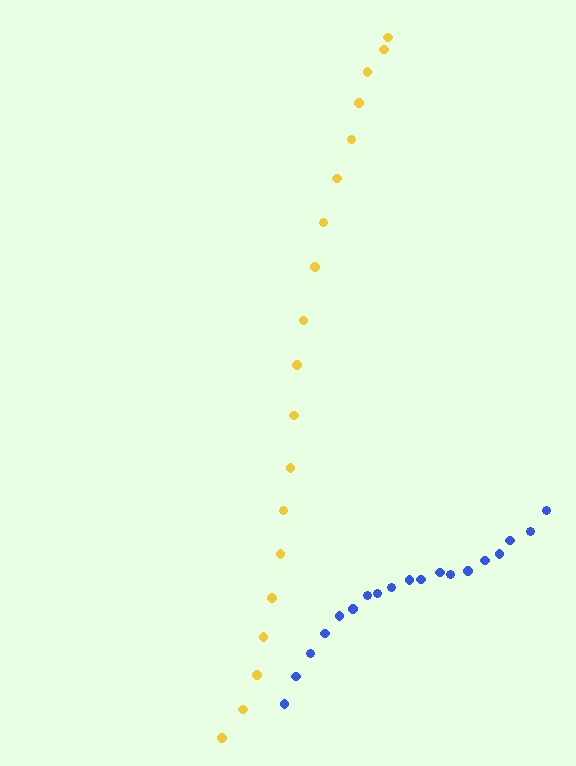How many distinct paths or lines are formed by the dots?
There are 2 distinct paths.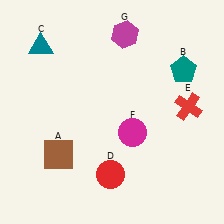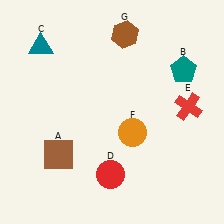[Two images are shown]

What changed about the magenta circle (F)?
In Image 1, F is magenta. In Image 2, it changed to orange.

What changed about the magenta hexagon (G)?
In Image 1, G is magenta. In Image 2, it changed to brown.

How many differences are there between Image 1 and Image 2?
There are 2 differences between the two images.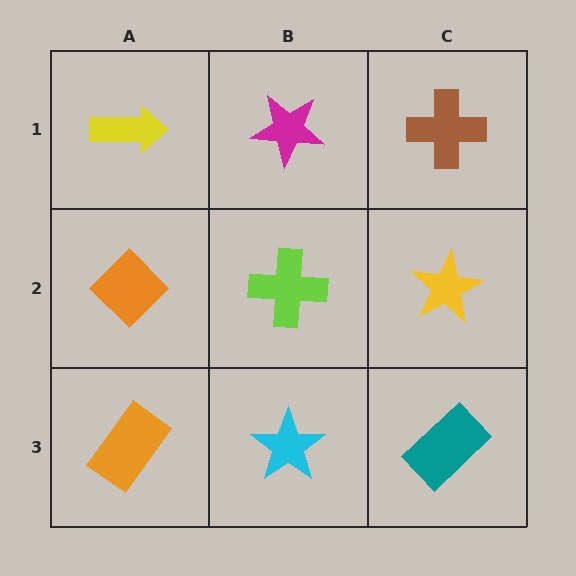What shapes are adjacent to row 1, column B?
A lime cross (row 2, column B), a yellow arrow (row 1, column A), a brown cross (row 1, column C).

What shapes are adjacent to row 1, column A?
An orange diamond (row 2, column A), a magenta star (row 1, column B).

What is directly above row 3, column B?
A lime cross.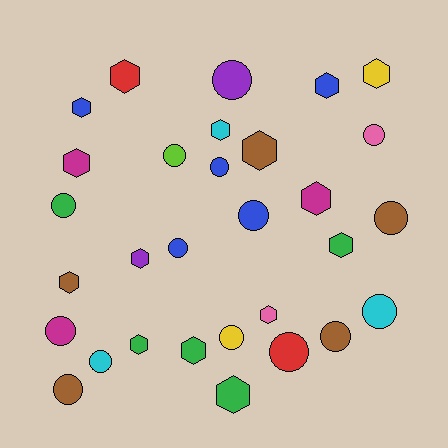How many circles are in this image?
There are 15 circles.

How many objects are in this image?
There are 30 objects.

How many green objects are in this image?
There are 5 green objects.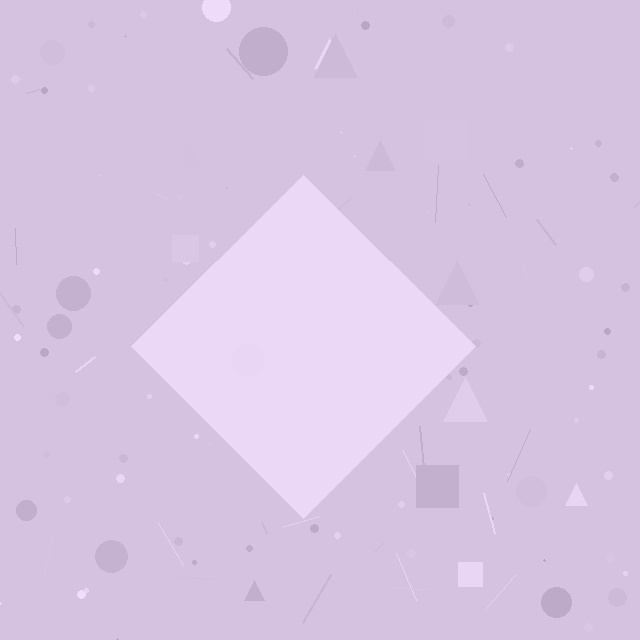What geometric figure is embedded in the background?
A diamond is embedded in the background.